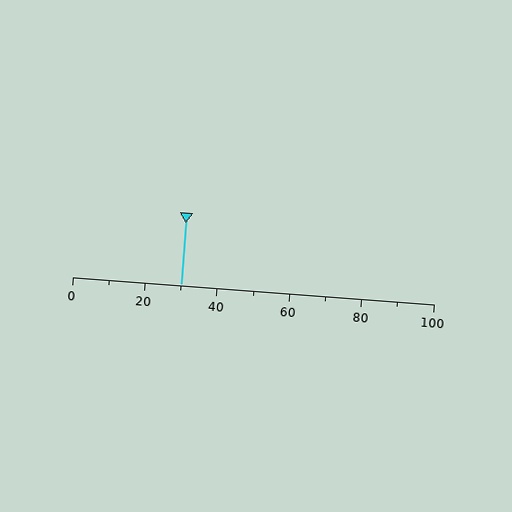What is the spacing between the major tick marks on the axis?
The major ticks are spaced 20 apart.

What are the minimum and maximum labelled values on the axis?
The axis runs from 0 to 100.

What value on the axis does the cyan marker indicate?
The marker indicates approximately 30.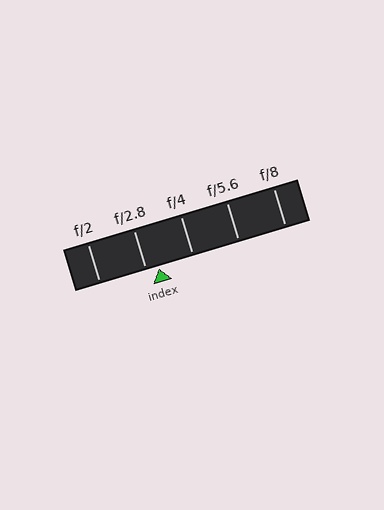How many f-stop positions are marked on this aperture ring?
There are 5 f-stop positions marked.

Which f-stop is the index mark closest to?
The index mark is closest to f/2.8.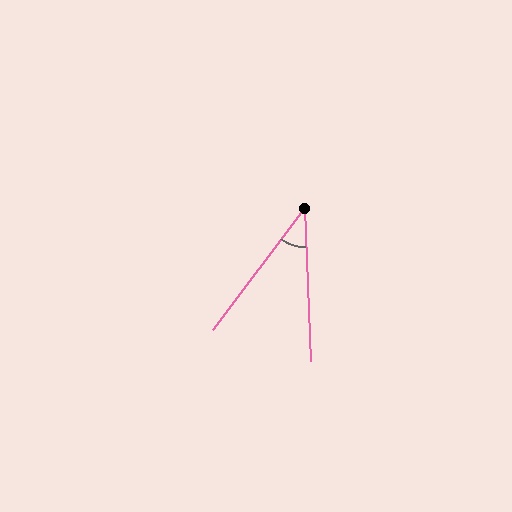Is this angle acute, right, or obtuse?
It is acute.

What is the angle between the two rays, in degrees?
Approximately 39 degrees.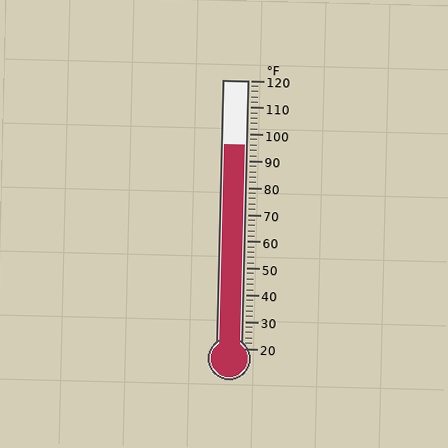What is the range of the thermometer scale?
The thermometer scale ranges from 20°F to 120°F.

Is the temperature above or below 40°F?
The temperature is above 40°F.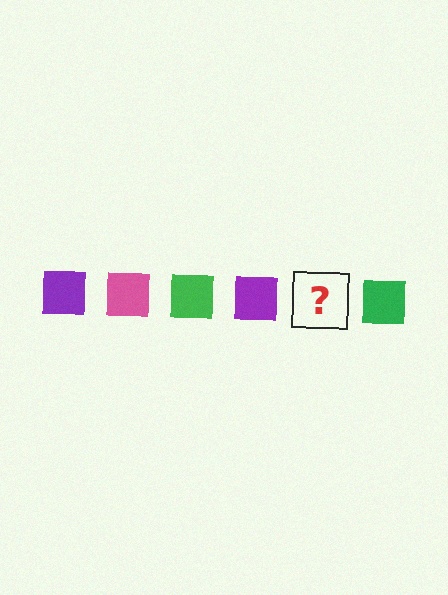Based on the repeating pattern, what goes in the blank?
The blank should be a pink square.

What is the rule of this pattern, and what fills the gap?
The rule is that the pattern cycles through purple, pink, green squares. The gap should be filled with a pink square.